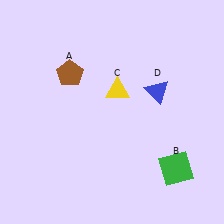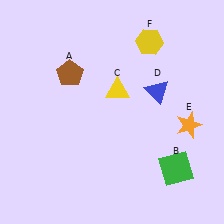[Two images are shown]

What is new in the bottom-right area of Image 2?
An orange star (E) was added in the bottom-right area of Image 2.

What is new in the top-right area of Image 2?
A yellow hexagon (F) was added in the top-right area of Image 2.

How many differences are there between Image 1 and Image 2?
There are 2 differences between the two images.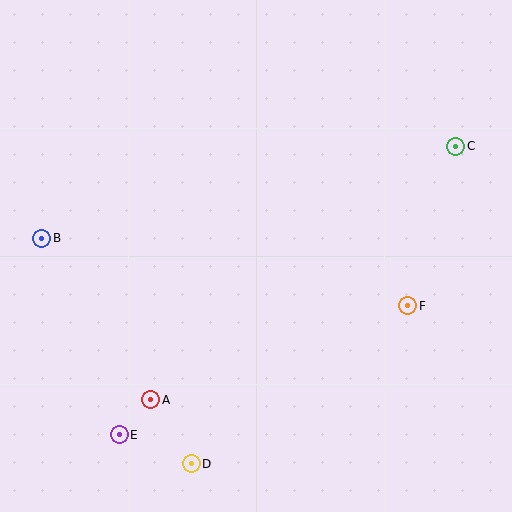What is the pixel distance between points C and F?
The distance between C and F is 166 pixels.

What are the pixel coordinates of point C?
Point C is at (456, 146).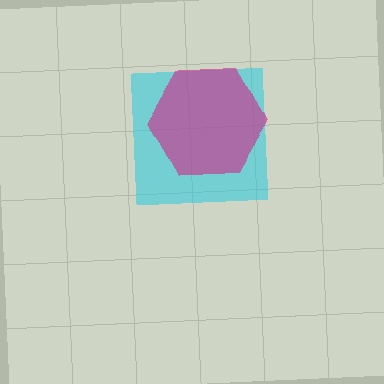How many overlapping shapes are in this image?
There are 2 overlapping shapes in the image.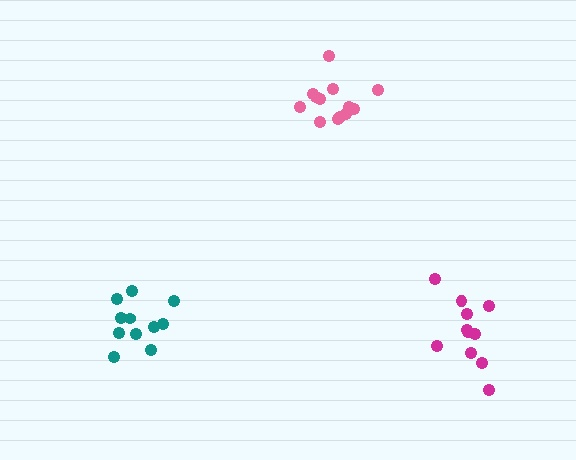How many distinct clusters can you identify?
There are 3 distinct clusters.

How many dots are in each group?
Group 1: 11 dots, Group 2: 14 dots, Group 3: 11 dots (36 total).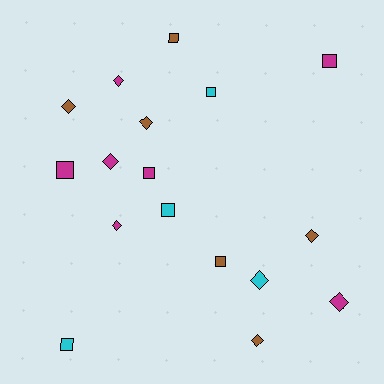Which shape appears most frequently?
Diamond, with 9 objects.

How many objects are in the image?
There are 17 objects.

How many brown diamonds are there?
There are 4 brown diamonds.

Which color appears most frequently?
Magenta, with 7 objects.